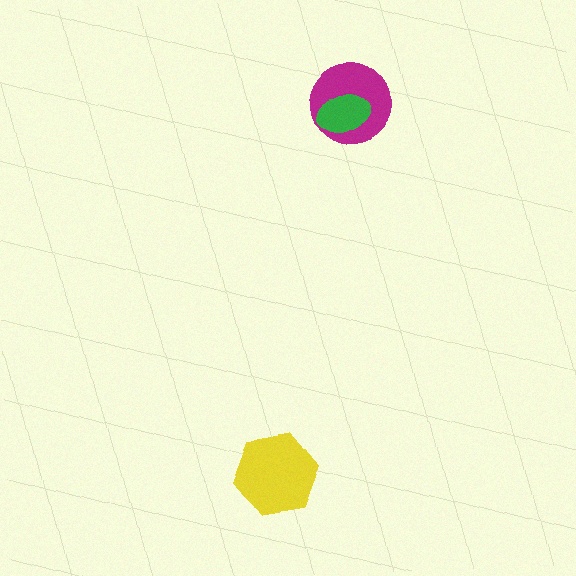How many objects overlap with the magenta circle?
1 object overlaps with the magenta circle.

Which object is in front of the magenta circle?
The green ellipse is in front of the magenta circle.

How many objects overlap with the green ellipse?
1 object overlaps with the green ellipse.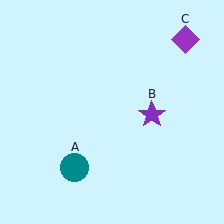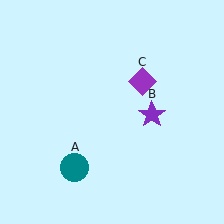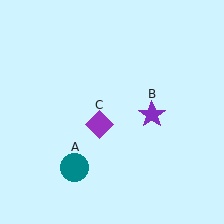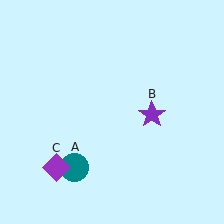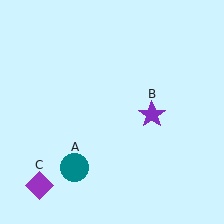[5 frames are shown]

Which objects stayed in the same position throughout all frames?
Teal circle (object A) and purple star (object B) remained stationary.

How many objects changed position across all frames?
1 object changed position: purple diamond (object C).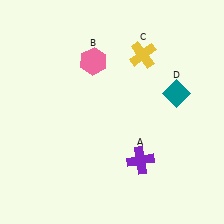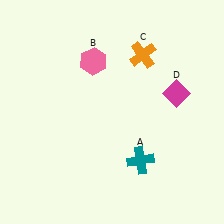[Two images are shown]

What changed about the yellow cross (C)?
In Image 1, C is yellow. In Image 2, it changed to orange.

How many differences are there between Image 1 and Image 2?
There are 3 differences between the two images.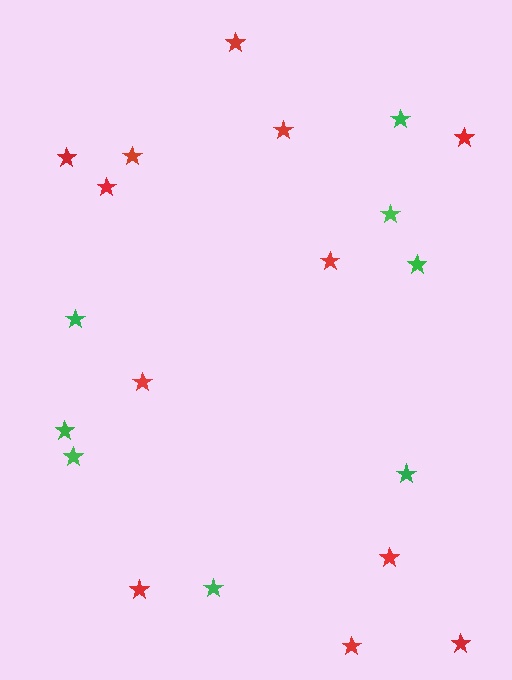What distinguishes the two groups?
There are 2 groups: one group of red stars (12) and one group of green stars (8).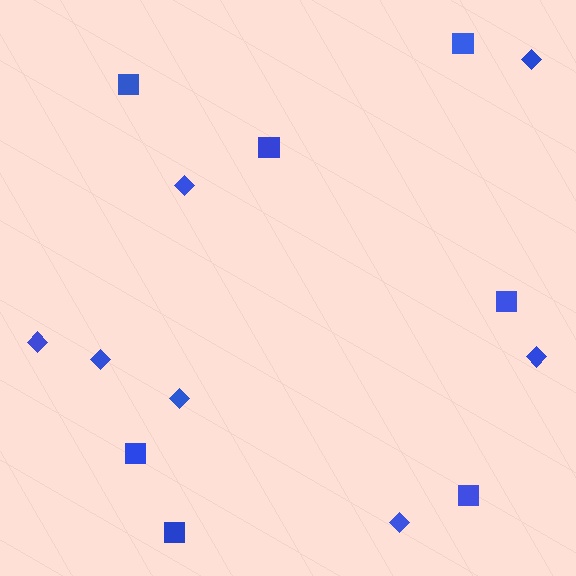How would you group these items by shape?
There are 2 groups: one group of squares (7) and one group of diamonds (7).